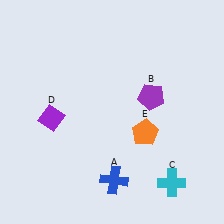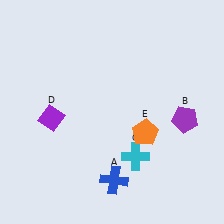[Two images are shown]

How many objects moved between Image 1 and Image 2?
2 objects moved between the two images.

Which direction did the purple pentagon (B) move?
The purple pentagon (B) moved right.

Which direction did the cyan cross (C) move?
The cyan cross (C) moved left.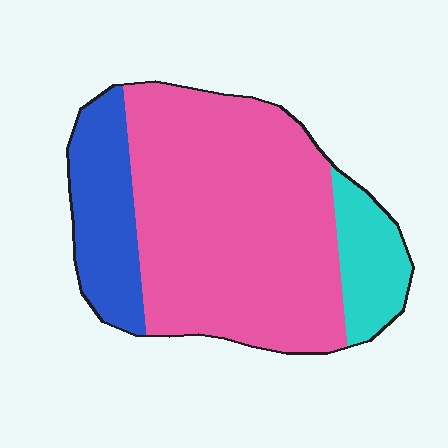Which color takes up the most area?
Pink, at roughly 70%.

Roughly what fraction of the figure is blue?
Blue covers roughly 20% of the figure.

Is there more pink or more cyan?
Pink.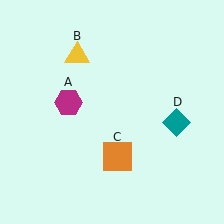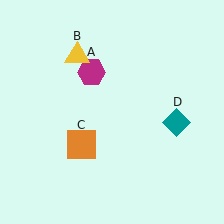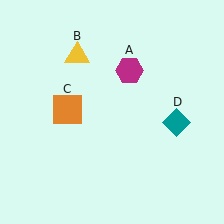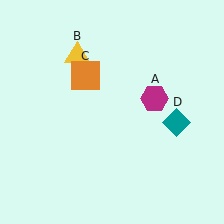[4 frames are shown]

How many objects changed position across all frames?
2 objects changed position: magenta hexagon (object A), orange square (object C).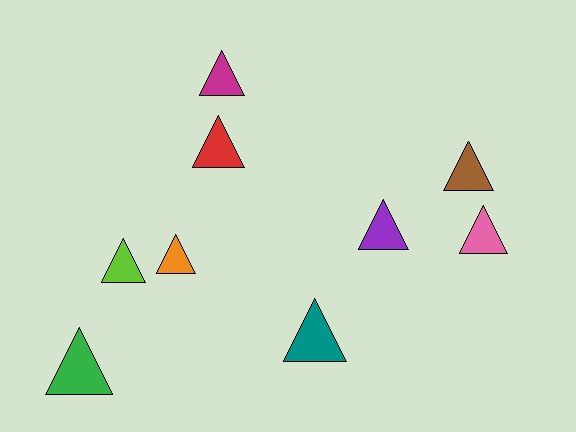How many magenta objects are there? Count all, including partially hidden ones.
There is 1 magenta object.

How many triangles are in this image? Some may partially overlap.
There are 9 triangles.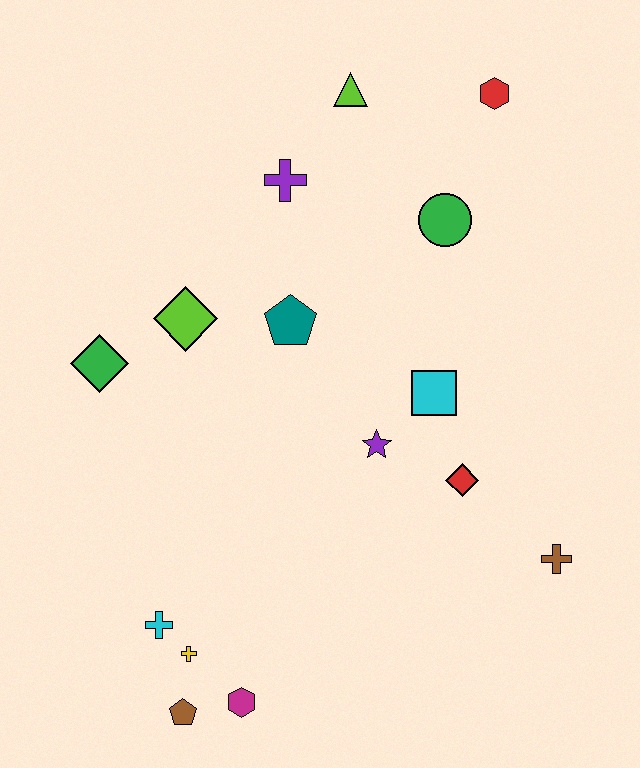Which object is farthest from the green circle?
The brown pentagon is farthest from the green circle.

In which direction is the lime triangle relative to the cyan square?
The lime triangle is above the cyan square.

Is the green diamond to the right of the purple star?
No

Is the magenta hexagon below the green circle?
Yes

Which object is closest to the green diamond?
The lime diamond is closest to the green diamond.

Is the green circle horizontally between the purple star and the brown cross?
Yes